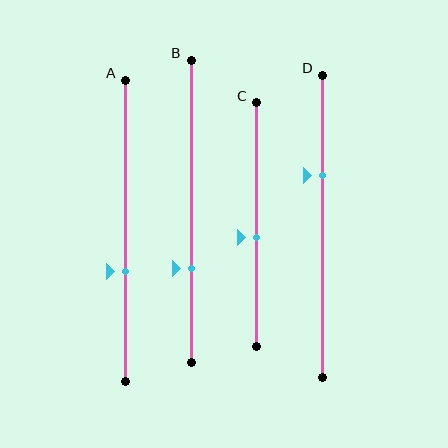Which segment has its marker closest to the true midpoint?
Segment C has its marker closest to the true midpoint.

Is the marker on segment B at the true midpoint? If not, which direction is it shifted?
No, the marker on segment B is shifted downward by about 19% of the segment length.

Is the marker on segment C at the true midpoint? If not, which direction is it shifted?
No, the marker on segment C is shifted downward by about 5% of the segment length.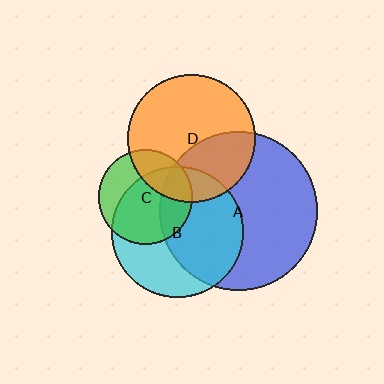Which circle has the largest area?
Circle A (blue).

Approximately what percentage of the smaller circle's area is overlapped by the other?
Approximately 25%.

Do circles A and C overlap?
Yes.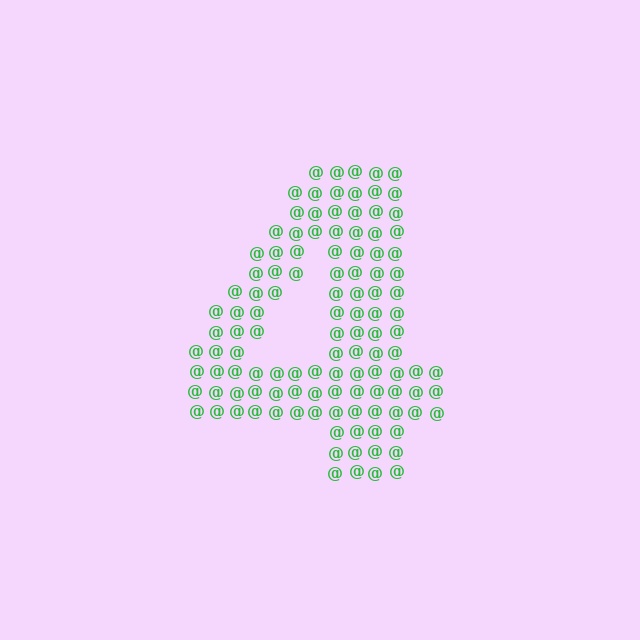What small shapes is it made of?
It is made of small at signs.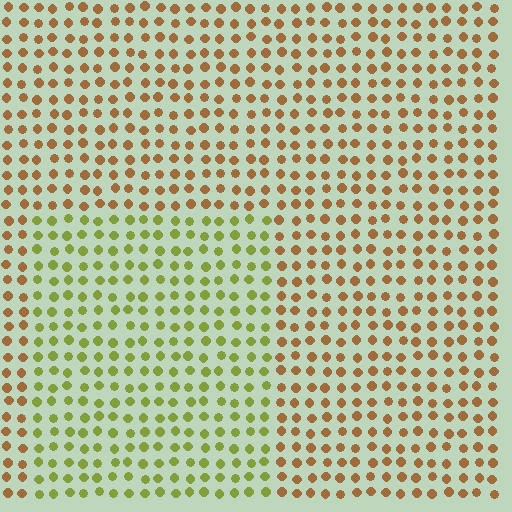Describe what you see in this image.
The image is filled with small brown elements in a uniform arrangement. A rectangle-shaped region is visible where the elements are tinted to a slightly different hue, forming a subtle color boundary.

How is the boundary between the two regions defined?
The boundary is defined purely by a slight shift in hue (about 50 degrees). Spacing, size, and orientation are identical on both sides.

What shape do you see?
I see a rectangle.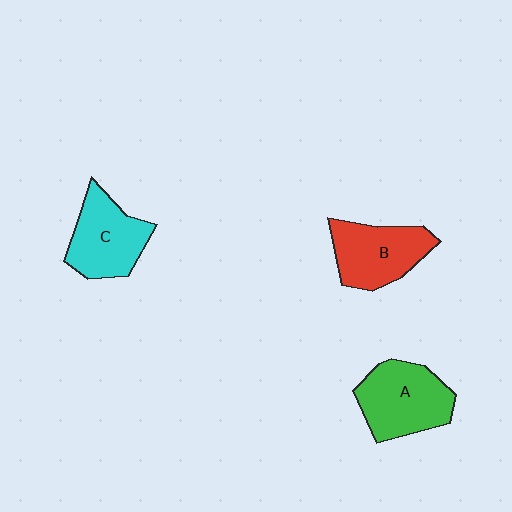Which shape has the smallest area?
Shape C (cyan).